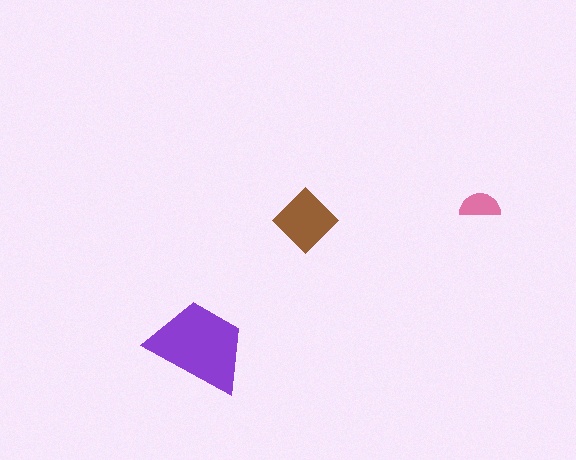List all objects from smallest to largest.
The pink semicircle, the brown diamond, the purple trapezoid.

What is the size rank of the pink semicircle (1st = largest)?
3rd.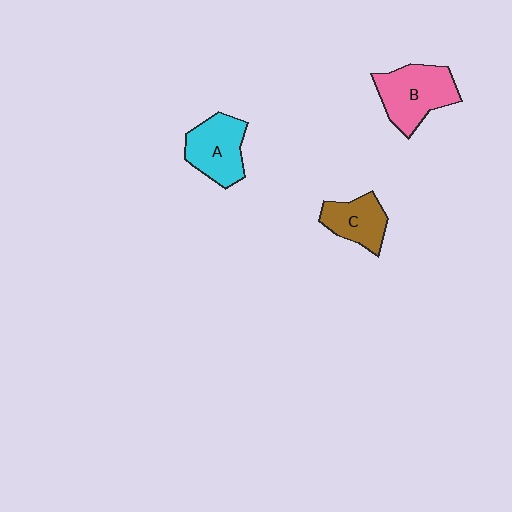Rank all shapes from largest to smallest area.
From largest to smallest: B (pink), A (cyan), C (brown).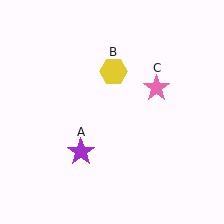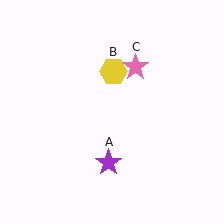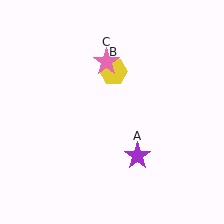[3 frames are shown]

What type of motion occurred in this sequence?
The purple star (object A), pink star (object C) rotated counterclockwise around the center of the scene.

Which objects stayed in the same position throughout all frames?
Yellow hexagon (object B) remained stationary.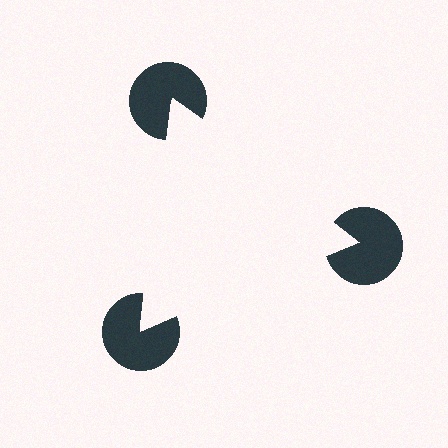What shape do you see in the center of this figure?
An illusory triangle — its edges are inferred from the aligned wedge cuts in the pac-man discs, not physically drawn.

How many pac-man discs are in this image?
There are 3 — one at each vertex of the illusory triangle.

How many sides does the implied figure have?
3 sides.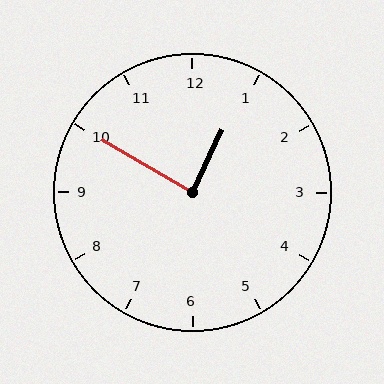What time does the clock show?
12:50.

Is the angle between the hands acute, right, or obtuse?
It is right.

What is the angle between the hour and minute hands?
Approximately 85 degrees.